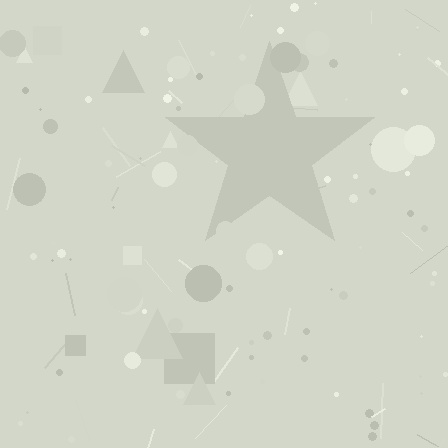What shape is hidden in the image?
A star is hidden in the image.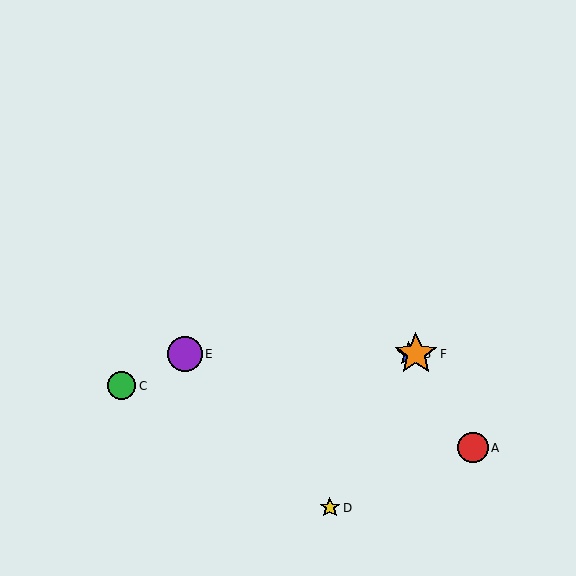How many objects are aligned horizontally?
3 objects (B, E, F) are aligned horizontally.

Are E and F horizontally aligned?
Yes, both are at y≈354.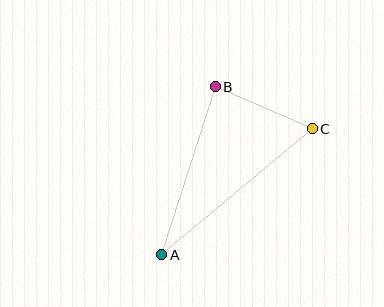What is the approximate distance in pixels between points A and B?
The distance between A and B is approximately 176 pixels.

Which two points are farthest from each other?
Points A and C are farthest from each other.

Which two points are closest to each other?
Points B and C are closest to each other.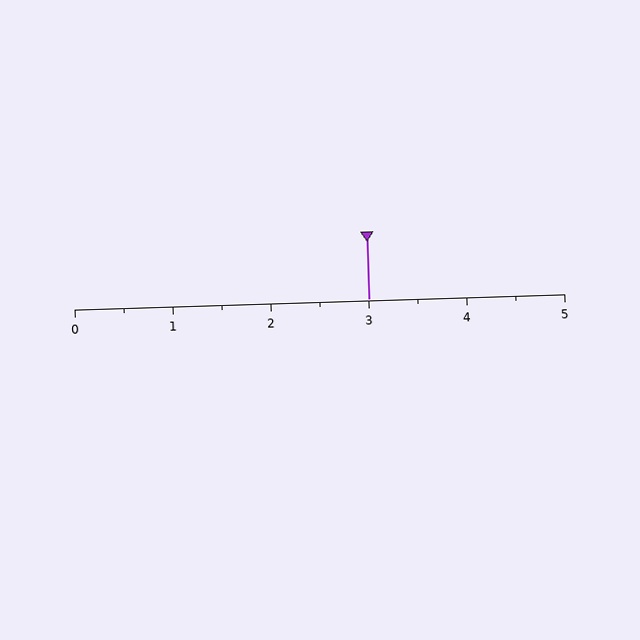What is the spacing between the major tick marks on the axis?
The major ticks are spaced 1 apart.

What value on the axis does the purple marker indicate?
The marker indicates approximately 3.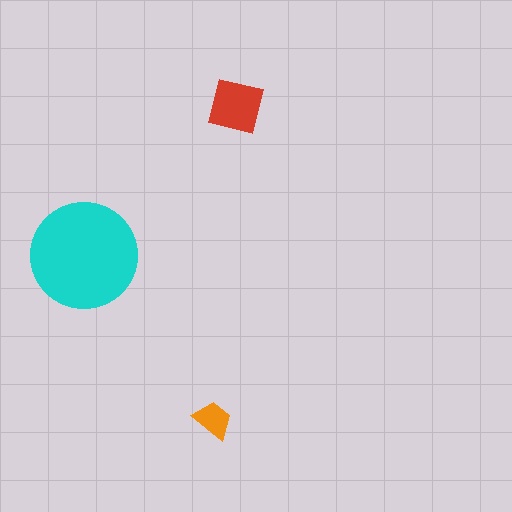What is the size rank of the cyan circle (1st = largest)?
1st.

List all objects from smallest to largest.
The orange trapezoid, the red square, the cyan circle.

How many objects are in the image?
There are 3 objects in the image.